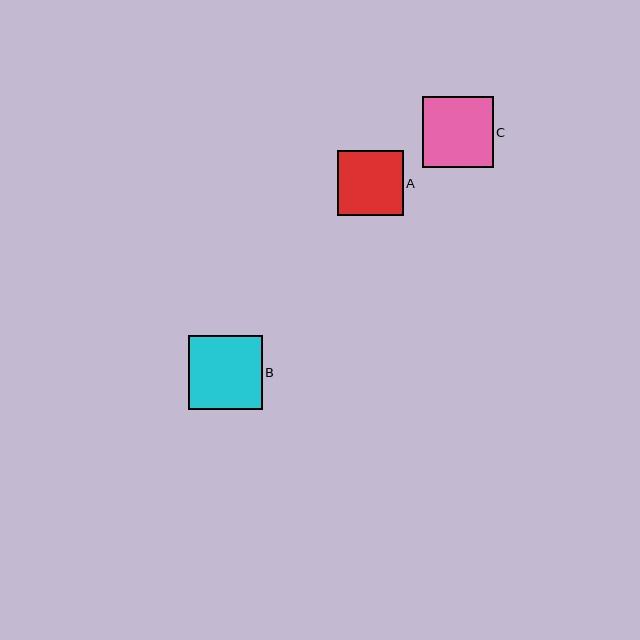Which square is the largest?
Square B is the largest with a size of approximately 74 pixels.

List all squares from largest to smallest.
From largest to smallest: B, C, A.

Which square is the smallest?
Square A is the smallest with a size of approximately 65 pixels.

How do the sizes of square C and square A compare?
Square C and square A are approximately the same size.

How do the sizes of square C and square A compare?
Square C and square A are approximately the same size.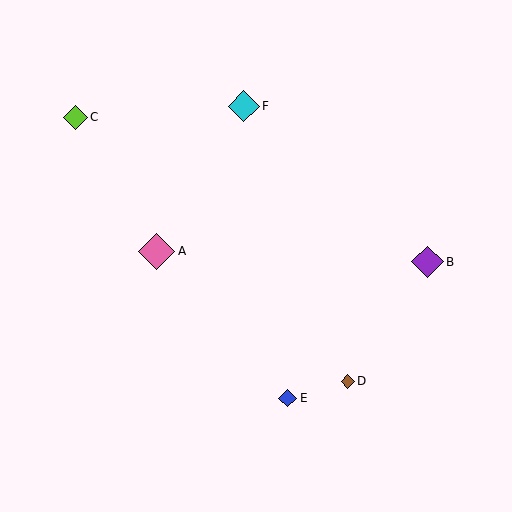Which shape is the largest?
The pink diamond (labeled A) is the largest.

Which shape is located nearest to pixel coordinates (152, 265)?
The pink diamond (labeled A) at (156, 251) is nearest to that location.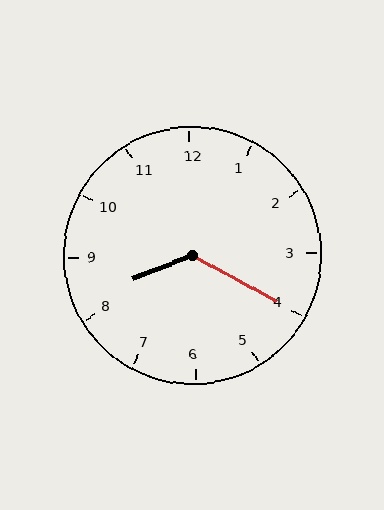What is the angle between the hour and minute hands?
Approximately 130 degrees.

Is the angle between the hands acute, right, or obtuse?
It is obtuse.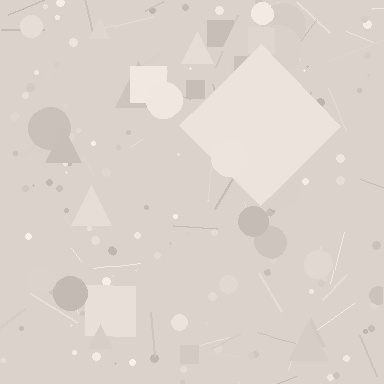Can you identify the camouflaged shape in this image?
The camouflaged shape is a diamond.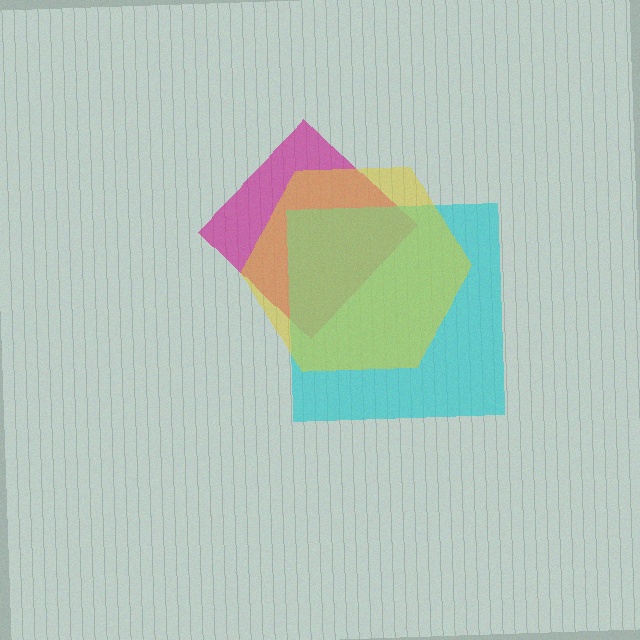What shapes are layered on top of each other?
The layered shapes are: a magenta diamond, a cyan square, a yellow hexagon.